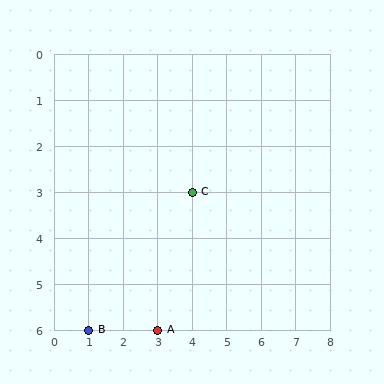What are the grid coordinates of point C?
Point C is at grid coordinates (4, 3).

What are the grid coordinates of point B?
Point B is at grid coordinates (1, 6).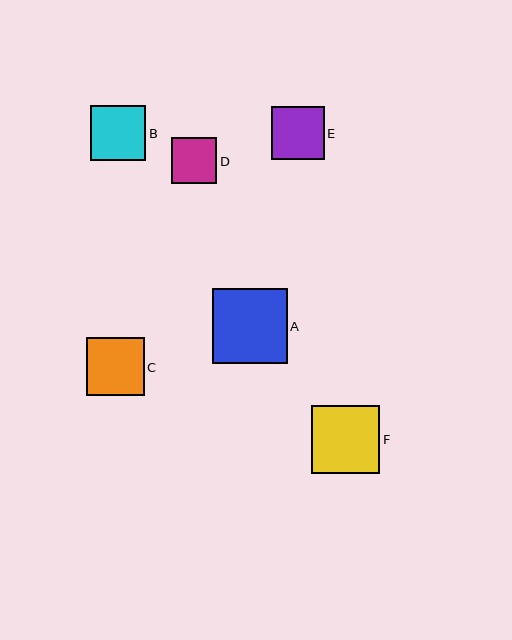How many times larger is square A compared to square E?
Square A is approximately 1.4 times the size of square E.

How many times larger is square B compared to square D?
Square B is approximately 1.2 times the size of square D.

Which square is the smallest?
Square D is the smallest with a size of approximately 45 pixels.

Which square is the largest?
Square A is the largest with a size of approximately 75 pixels.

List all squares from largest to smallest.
From largest to smallest: A, F, C, B, E, D.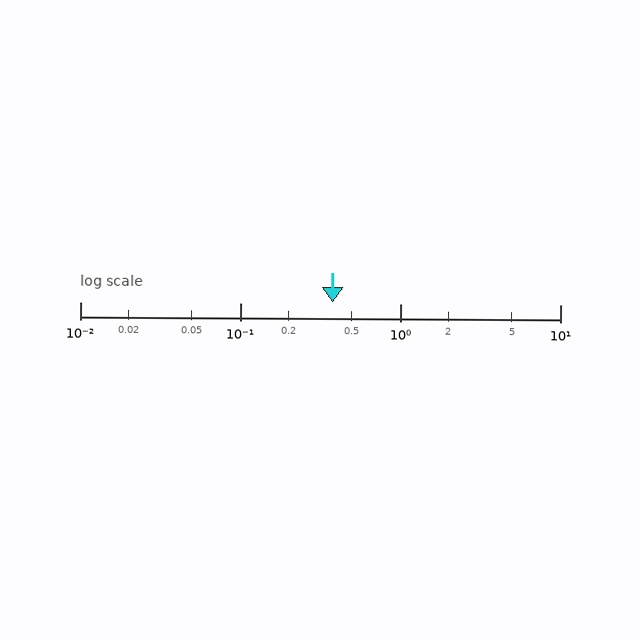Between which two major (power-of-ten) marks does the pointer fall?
The pointer is between 0.1 and 1.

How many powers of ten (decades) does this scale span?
The scale spans 3 decades, from 0.01 to 10.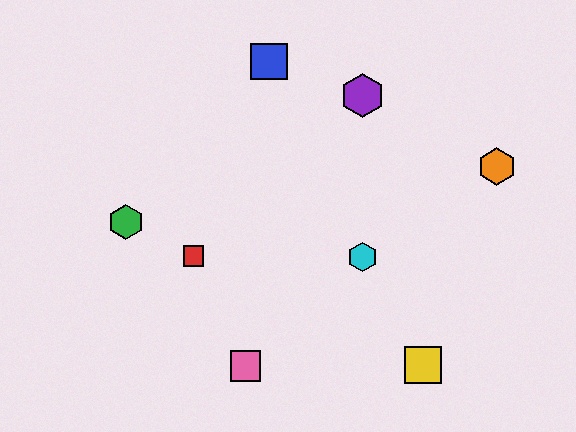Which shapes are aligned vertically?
The purple hexagon, the cyan hexagon are aligned vertically.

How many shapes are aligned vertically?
2 shapes (the purple hexagon, the cyan hexagon) are aligned vertically.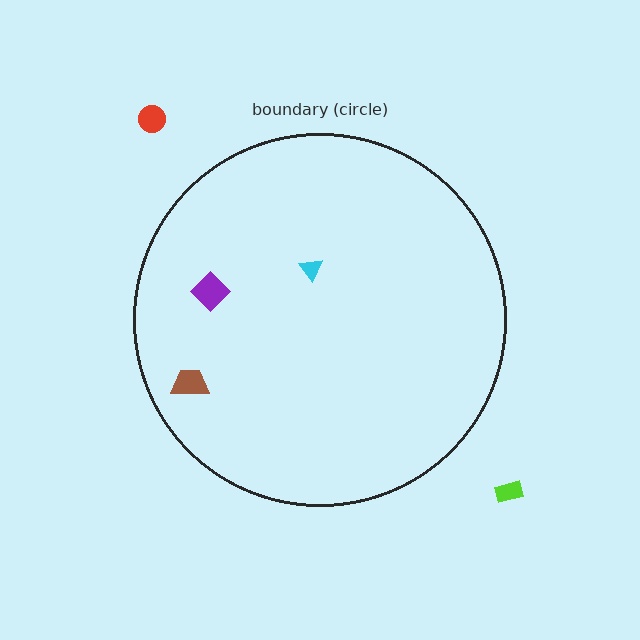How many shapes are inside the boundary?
3 inside, 2 outside.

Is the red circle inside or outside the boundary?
Outside.